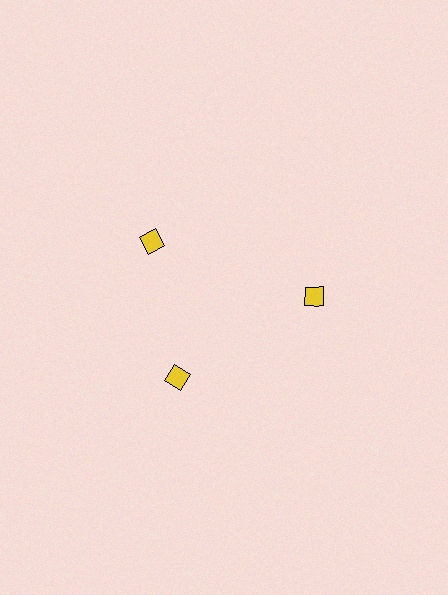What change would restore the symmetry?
The symmetry would be restored by rotating it back into even spacing with its neighbors so that all 3 squares sit at equal angles and equal distance from the center.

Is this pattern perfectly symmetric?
No. The 3 yellow squares are arranged in a ring, but one element near the 11 o'clock position is rotated out of alignment along the ring, breaking the 3-fold rotational symmetry.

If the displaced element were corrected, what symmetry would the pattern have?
It would have 3-fold rotational symmetry — the pattern would map onto itself every 120 degrees.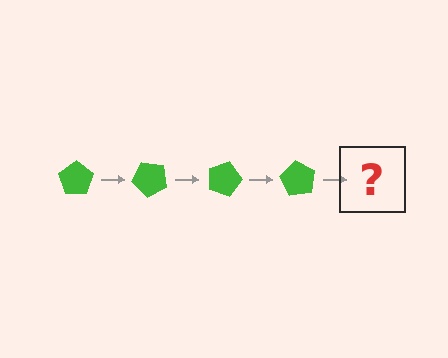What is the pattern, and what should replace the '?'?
The pattern is that the pentagon rotates 45 degrees each step. The '?' should be a green pentagon rotated 180 degrees.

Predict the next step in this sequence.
The next step is a green pentagon rotated 180 degrees.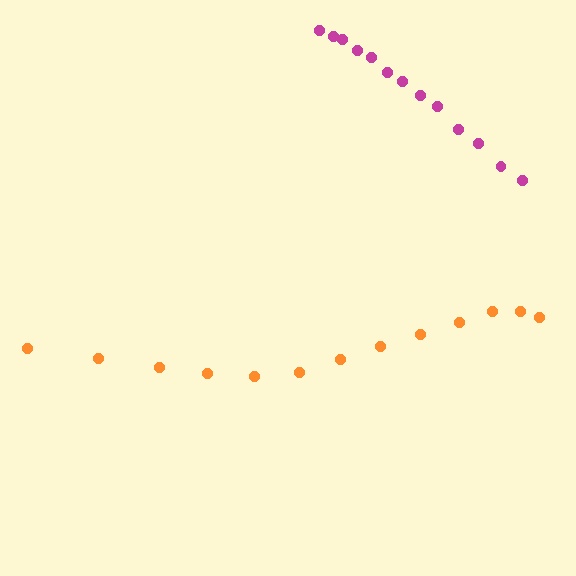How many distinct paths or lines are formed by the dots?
There are 2 distinct paths.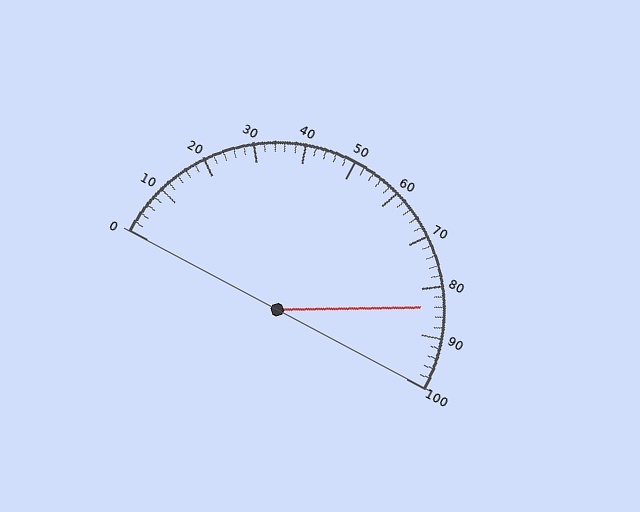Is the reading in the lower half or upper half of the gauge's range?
The reading is in the upper half of the range (0 to 100).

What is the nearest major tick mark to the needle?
The nearest major tick mark is 80.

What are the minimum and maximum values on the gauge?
The gauge ranges from 0 to 100.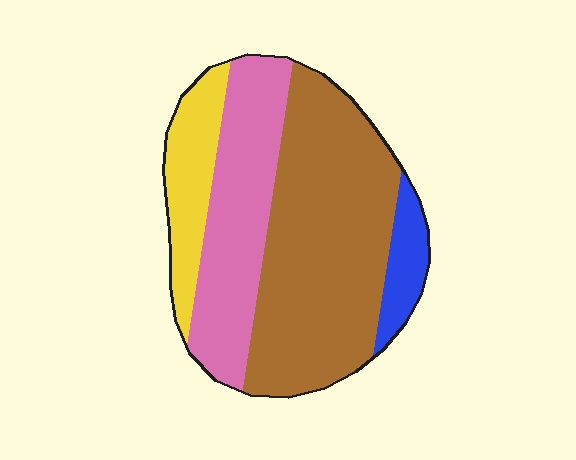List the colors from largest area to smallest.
From largest to smallest: brown, pink, yellow, blue.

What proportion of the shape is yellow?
Yellow covers around 15% of the shape.